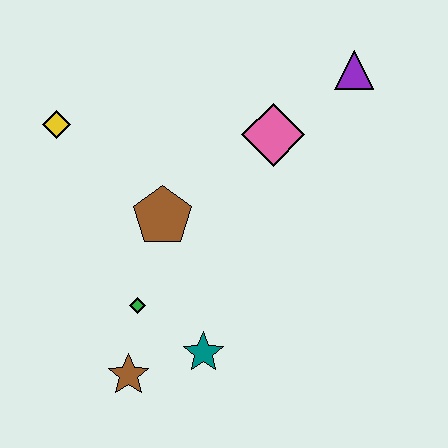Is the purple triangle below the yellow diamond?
No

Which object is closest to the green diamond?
The brown star is closest to the green diamond.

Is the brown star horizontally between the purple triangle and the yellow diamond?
Yes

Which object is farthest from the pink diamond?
The brown star is farthest from the pink diamond.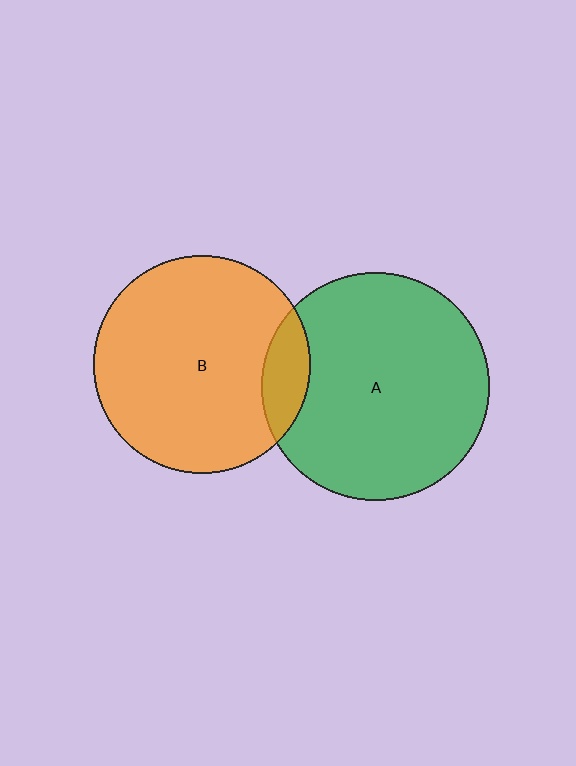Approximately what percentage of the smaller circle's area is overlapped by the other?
Approximately 10%.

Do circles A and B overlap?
Yes.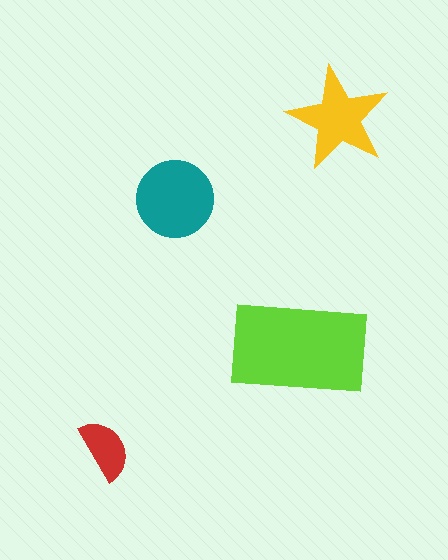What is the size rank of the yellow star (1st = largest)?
3rd.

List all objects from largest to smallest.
The lime rectangle, the teal circle, the yellow star, the red semicircle.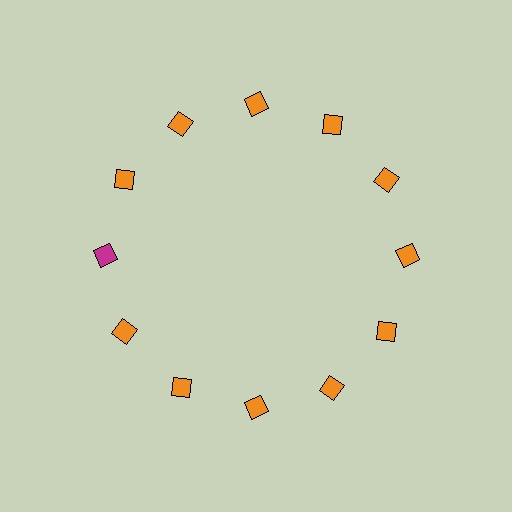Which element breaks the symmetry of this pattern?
The magenta square at roughly the 9 o'clock position breaks the symmetry. All other shapes are orange squares.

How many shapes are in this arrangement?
There are 12 shapes arranged in a ring pattern.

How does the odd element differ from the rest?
It has a different color: magenta instead of orange.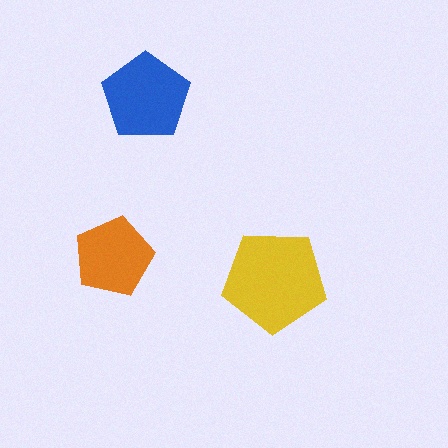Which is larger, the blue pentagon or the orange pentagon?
The blue one.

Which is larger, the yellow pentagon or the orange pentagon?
The yellow one.